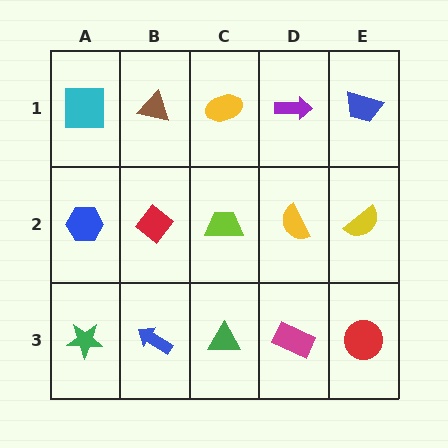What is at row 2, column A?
A blue hexagon.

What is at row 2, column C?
A lime trapezoid.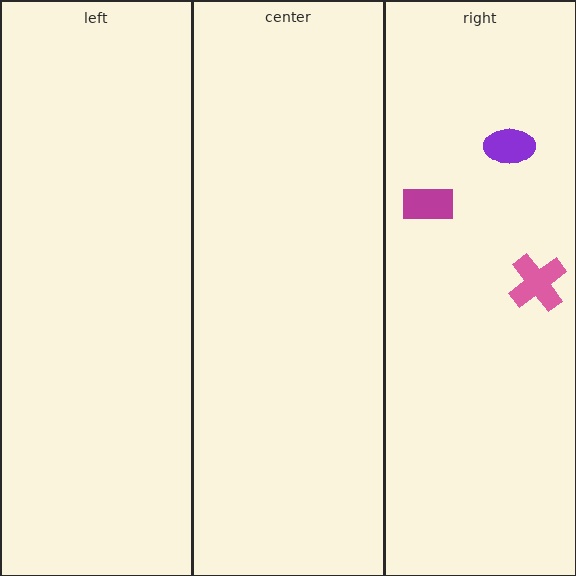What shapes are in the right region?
The pink cross, the magenta rectangle, the purple ellipse.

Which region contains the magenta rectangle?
The right region.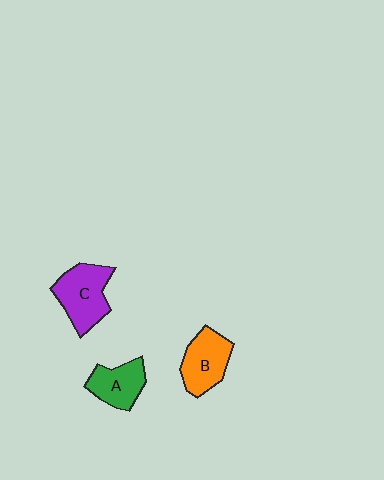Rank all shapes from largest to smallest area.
From largest to smallest: C (purple), B (orange), A (green).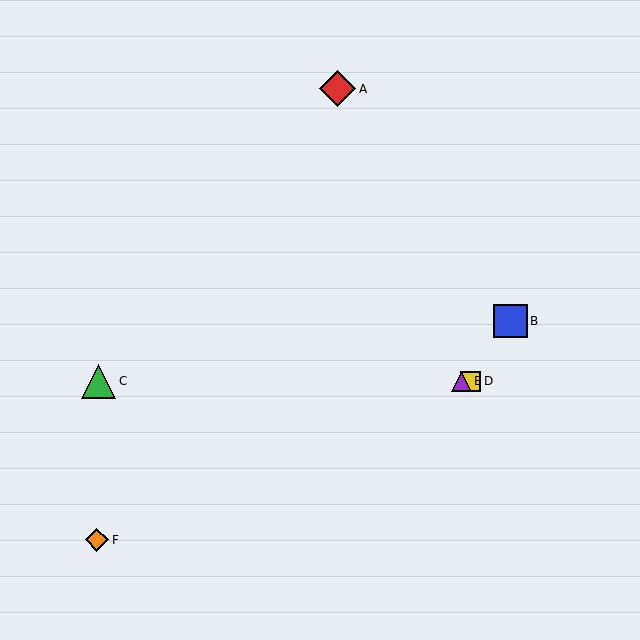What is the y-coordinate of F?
Object F is at y≈540.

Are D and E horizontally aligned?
Yes, both are at y≈381.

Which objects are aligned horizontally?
Objects C, D, E are aligned horizontally.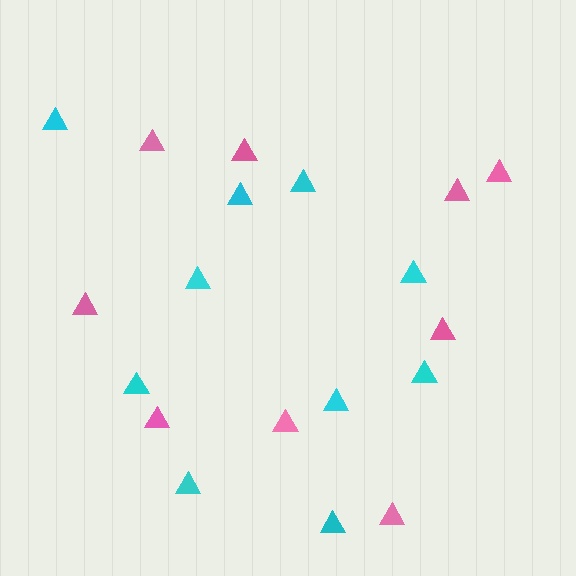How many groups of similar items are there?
There are 2 groups: one group of cyan triangles (10) and one group of pink triangles (9).